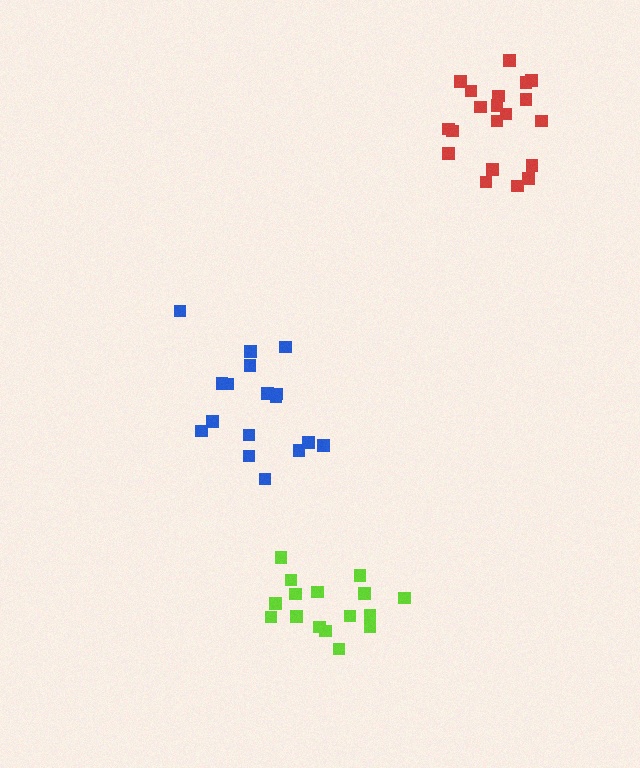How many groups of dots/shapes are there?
There are 3 groups.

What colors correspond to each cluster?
The clusters are colored: lime, red, blue.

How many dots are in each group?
Group 1: 16 dots, Group 2: 20 dots, Group 3: 17 dots (53 total).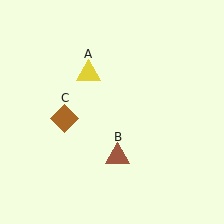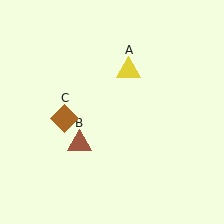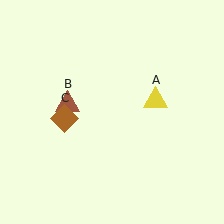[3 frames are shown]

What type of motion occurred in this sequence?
The yellow triangle (object A), brown triangle (object B) rotated clockwise around the center of the scene.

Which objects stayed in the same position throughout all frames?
Brown diamond (object C) remained stationary.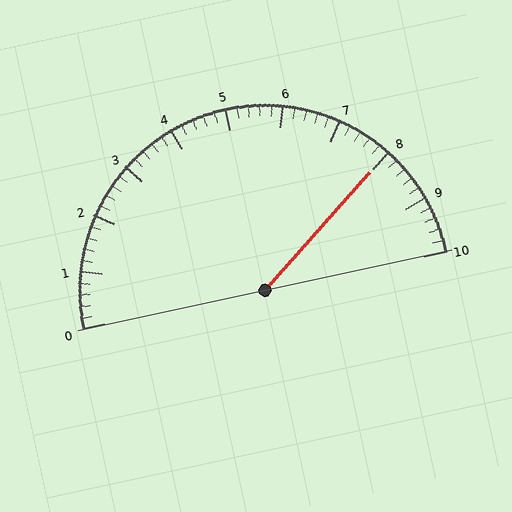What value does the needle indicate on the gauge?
The needle indicates approximately 8.0.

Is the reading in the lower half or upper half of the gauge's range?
The reading is in the upper half of the range (0 to 10).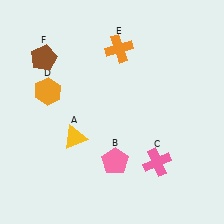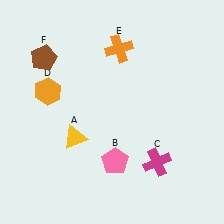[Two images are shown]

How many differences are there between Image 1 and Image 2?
There is 1 difference between the two images.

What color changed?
The cross (C) changed from pink in Image 1 to magenta in Image 2.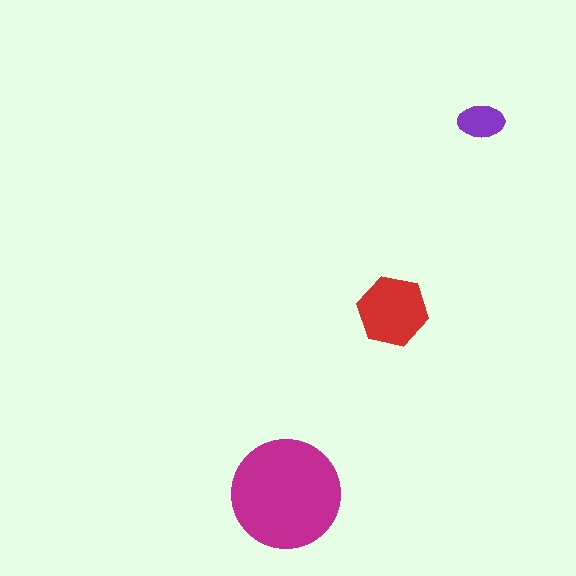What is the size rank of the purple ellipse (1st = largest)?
3rd.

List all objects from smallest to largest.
The purple ellipse, the red hexagon, the magenta circle.